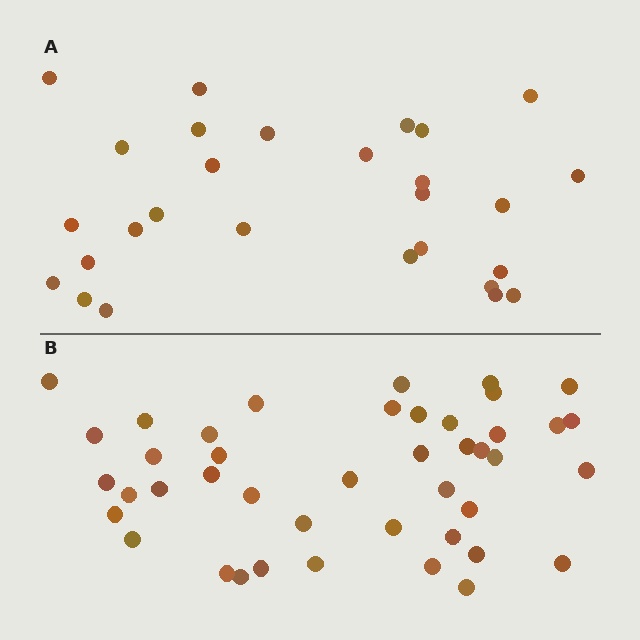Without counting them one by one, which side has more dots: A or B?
Region B (the bottom region) has more dots.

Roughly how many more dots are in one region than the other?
Region B has approximately 15 more dots than region A.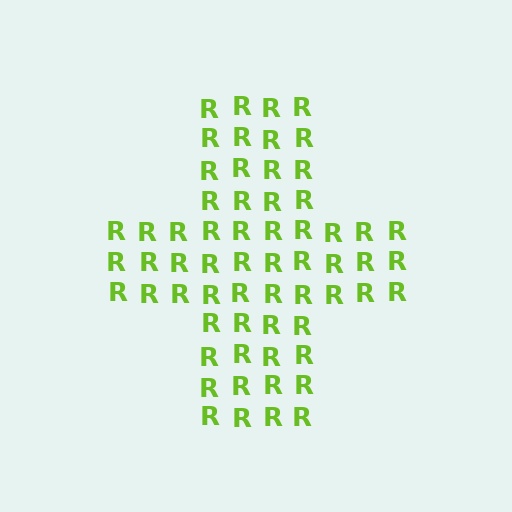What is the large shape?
The large shape is a cross.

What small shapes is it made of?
It is made of small letter R's.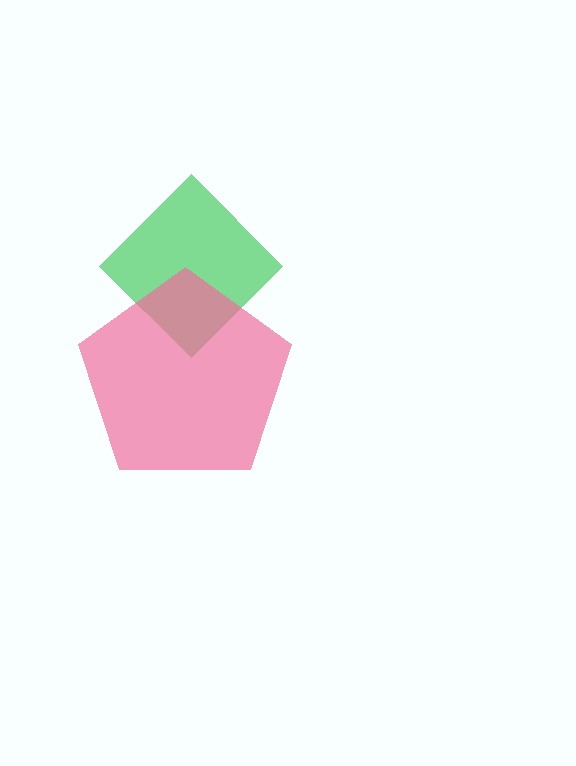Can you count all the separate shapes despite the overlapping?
Yes, there are 2 separate shapes.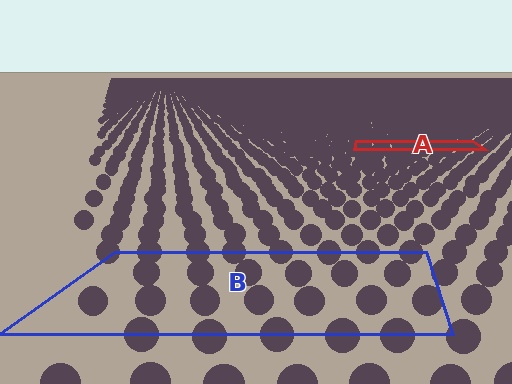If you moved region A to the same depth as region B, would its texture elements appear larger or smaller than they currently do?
They would appear larger. At a closer depth, the same texture elements are projected at a bigger on-screen size.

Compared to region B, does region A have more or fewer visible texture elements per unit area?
Region A has more texture elements per unit area — they are packed more densely because it is farther away.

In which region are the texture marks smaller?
The texture marks are smaller in region A, because it is farther away.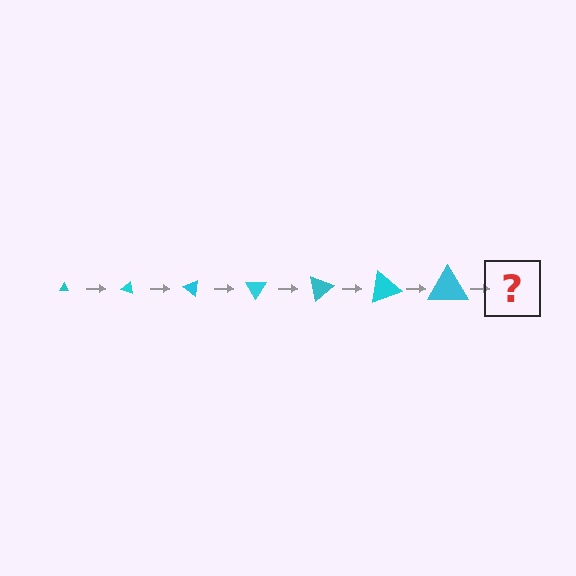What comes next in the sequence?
The next element should be a triangle, larger than the previous one and rotated 140 degrees from the start.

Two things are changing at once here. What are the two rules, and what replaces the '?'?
The two rules are that the triangle grows larger each step and it rotates 20 degrees each step. The '?' should be a triangle, larger than the previous one and rotated 140 degrees from the start.